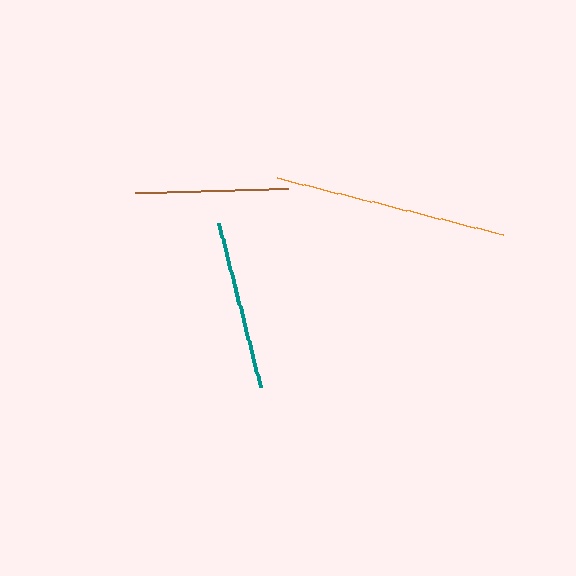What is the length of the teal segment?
The teal segment is approximately 169 pixels long.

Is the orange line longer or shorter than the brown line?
The orange line is longer than the brown line.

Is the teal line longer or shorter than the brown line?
The teal line is longer than the brown line.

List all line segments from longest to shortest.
From longest to shortest: orange, teal, brown.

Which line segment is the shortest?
The brown line is the shortest at approximately 153 pixels.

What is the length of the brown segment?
The brown segment is approximately 153 pixels long.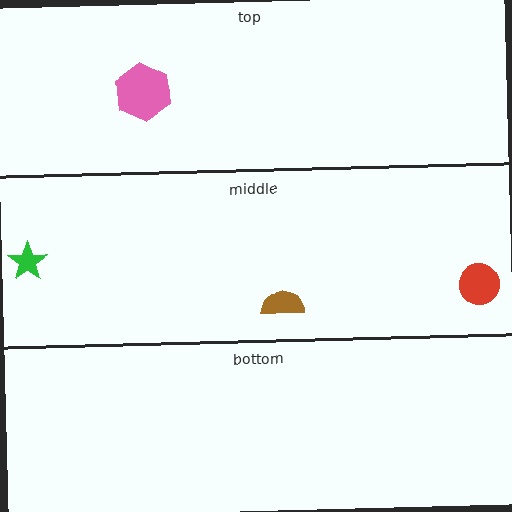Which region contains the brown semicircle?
The middle region.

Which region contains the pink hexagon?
The top region.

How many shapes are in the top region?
1.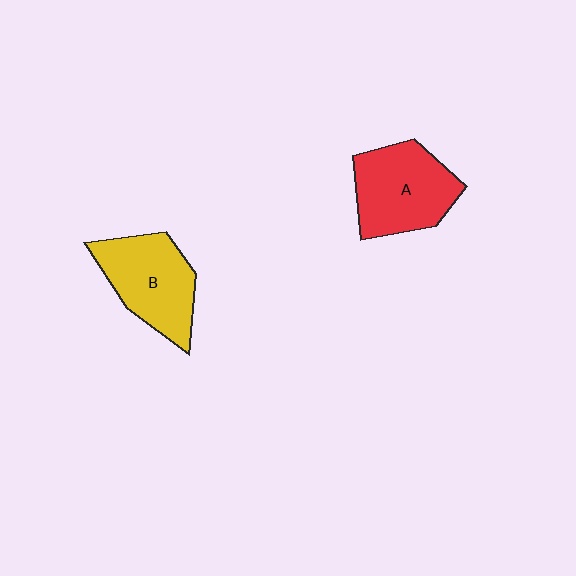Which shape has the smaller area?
Shape B (yellow).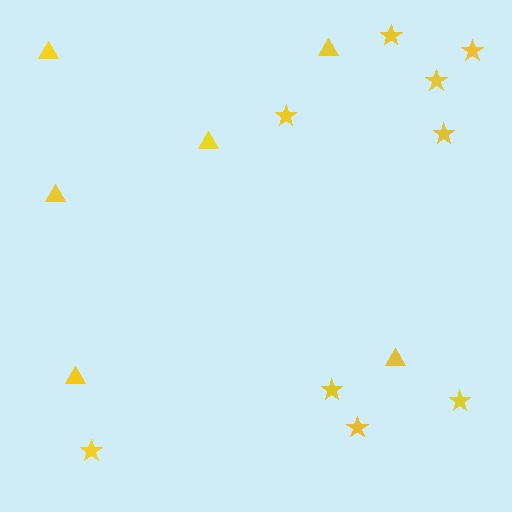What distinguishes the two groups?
There are 2 groups: one group of triangles (6) and one group of stars (9).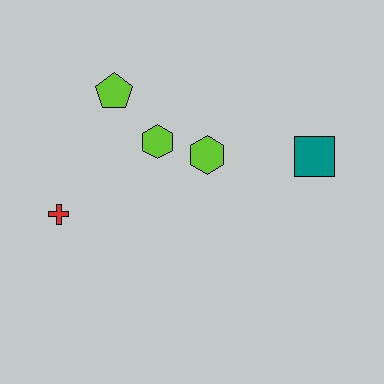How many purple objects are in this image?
There are no purple objects.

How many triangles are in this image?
There are no triangles.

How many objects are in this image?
There are 5 objects.